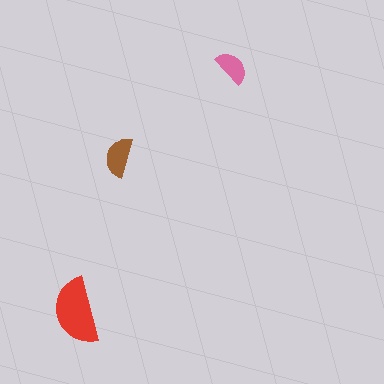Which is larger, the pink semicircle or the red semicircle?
The red one.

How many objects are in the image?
There are 3 objects in the image.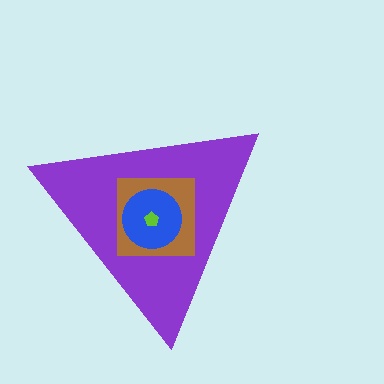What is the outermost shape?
The purple triangle.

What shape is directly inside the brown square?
The blue circle.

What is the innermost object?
The lime pentagon.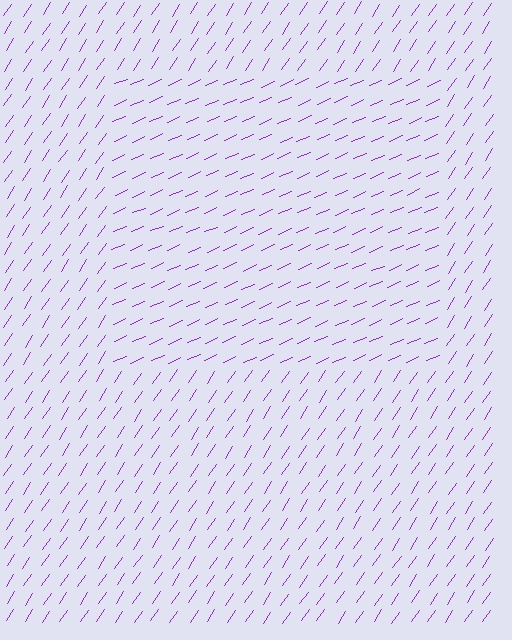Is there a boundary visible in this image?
Yes, there is a texture boundary formed by a change in line orientation.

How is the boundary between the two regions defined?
The boundary is defined purely by a change in line orientation (approximately 33 degrees difference). All lines are the same color and thickness.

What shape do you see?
I see a rectangle.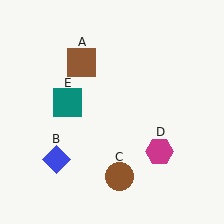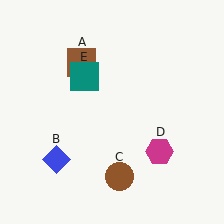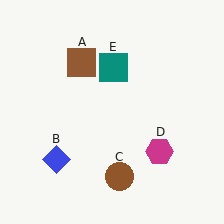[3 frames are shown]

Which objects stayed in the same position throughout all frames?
Brown square (object A) and blue diamond (object B) and brown circle (object C) and magenta hexagon (object D) remained stationary.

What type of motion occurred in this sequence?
The teal square (object E) rotated clockwise around the center of the scene.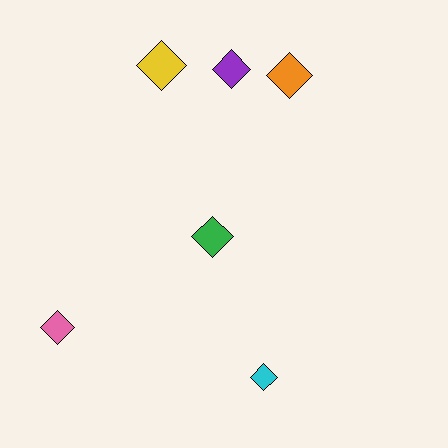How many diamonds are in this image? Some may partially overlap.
There are 6 diamonds.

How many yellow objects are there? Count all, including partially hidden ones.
There is 1 yellow object.